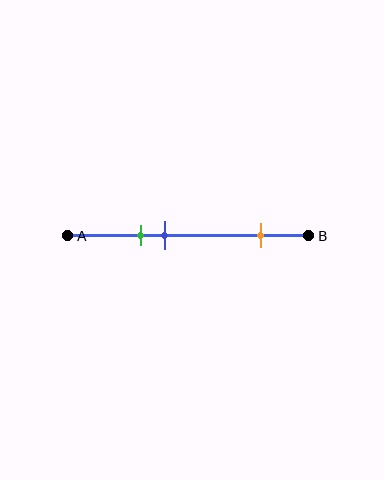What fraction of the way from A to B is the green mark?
The green mark is approximately 30% (0.3) of the way from A to B.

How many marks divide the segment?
There are 3 marks dividing the segment.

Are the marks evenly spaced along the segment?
No, the marks are not evenly spaced.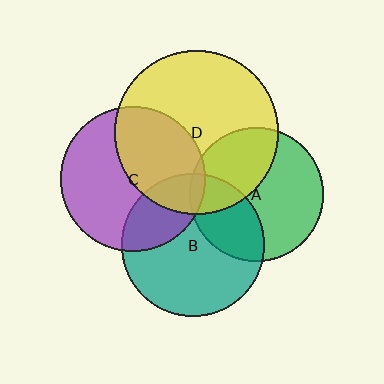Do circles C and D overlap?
Yes.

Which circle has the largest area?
Circle D (yellow).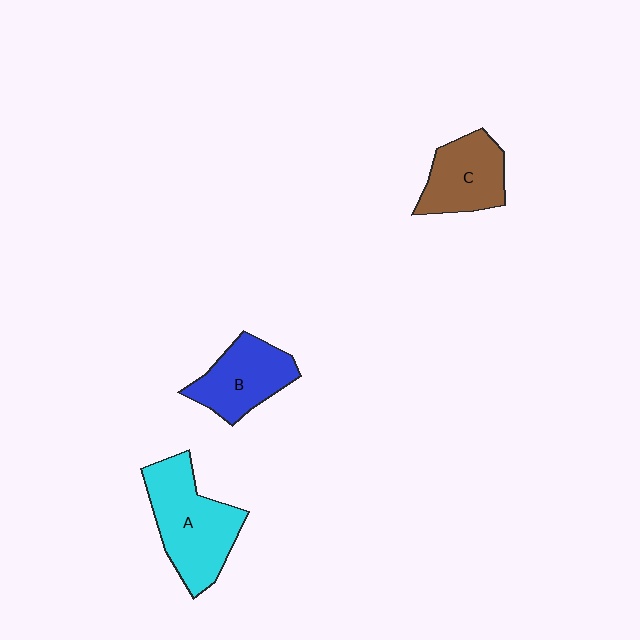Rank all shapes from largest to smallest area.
From largest to smallest: A (cyan), B (blue), C (brown).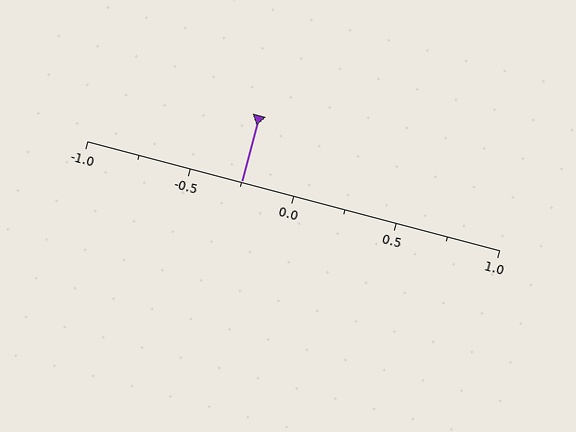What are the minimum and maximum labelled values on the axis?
The axis runs from -1.0 to 1.0.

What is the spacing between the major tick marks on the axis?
The major ticks are spaced 0.5 apart.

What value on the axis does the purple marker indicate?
The marker indicates approximately -0.25.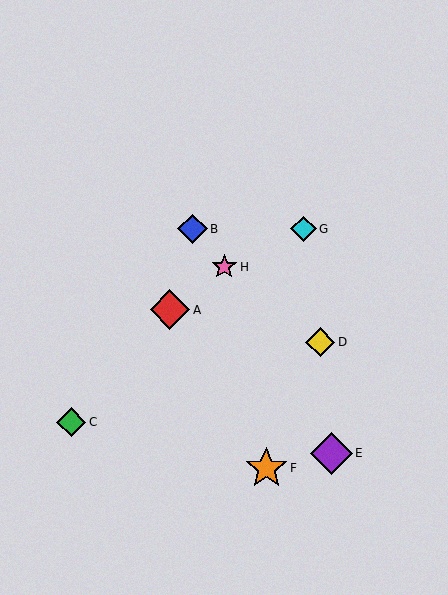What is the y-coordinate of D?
Object D is at y≈342.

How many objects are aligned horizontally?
2 objects (B, G) are aligned horizontally.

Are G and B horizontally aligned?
Yes, both are at y≈229.